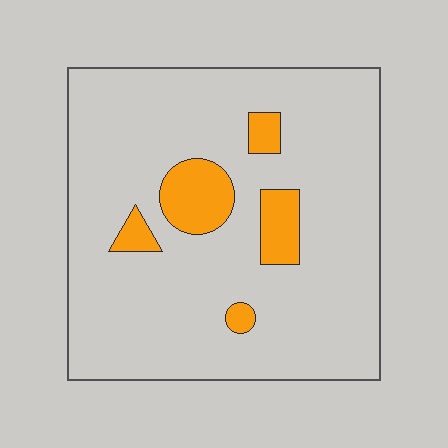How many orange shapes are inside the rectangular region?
5.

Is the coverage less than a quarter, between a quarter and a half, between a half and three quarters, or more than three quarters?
Less than a quarter.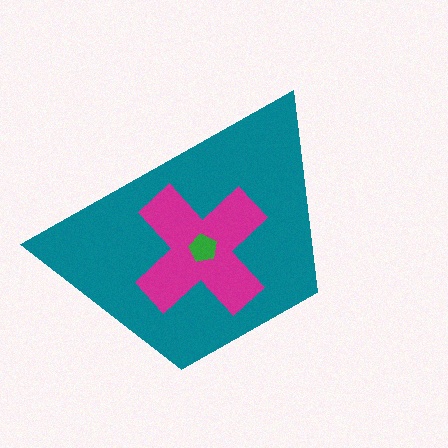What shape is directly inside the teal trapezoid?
The magenta cross.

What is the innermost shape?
The green pentagon.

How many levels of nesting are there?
3.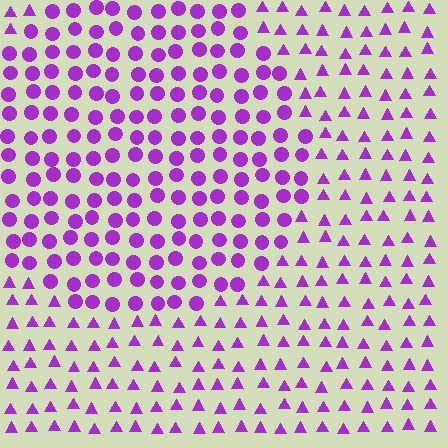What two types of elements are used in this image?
The image uses circles inside the circle region and triangles outside it.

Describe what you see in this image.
The image is filled with small purple elements arranged in a uniform grid. A circle-shaped region contains circles, while the surrounding area contains triangles. The boundary is defined purely by the change in element shape.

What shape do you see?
I see a circle.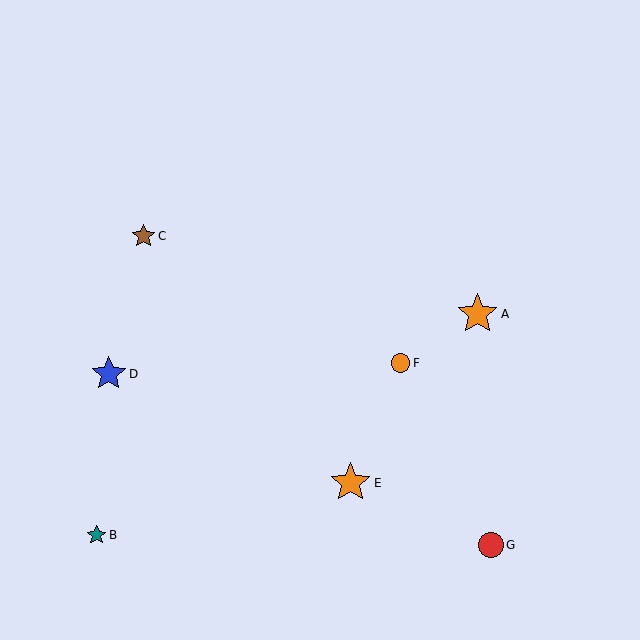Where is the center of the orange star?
The center of the orange star is at (350, 483).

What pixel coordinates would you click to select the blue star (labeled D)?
Click at (109, 374) to select the blue star D.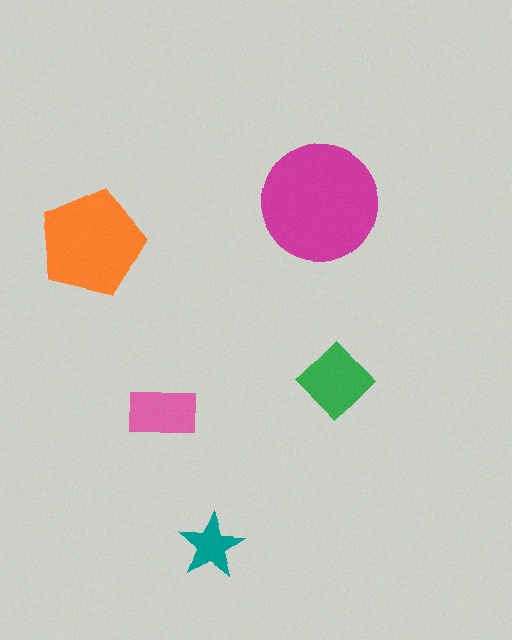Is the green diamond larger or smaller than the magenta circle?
Smaller.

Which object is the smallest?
The teal star.